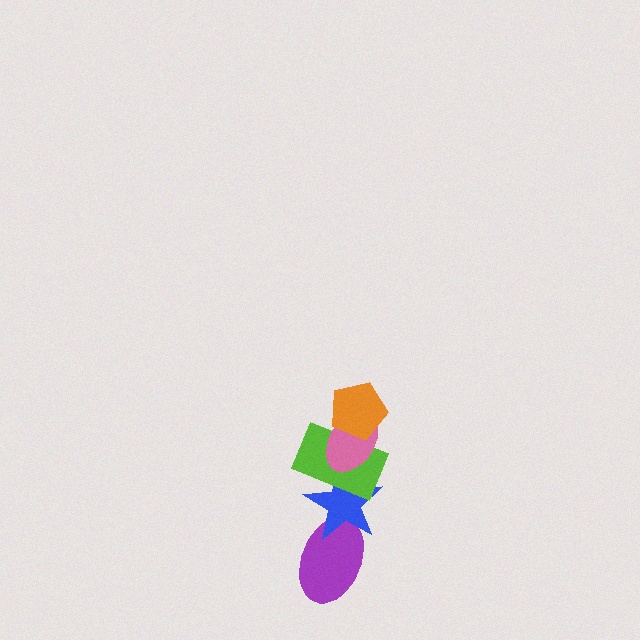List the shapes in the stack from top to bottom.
From top to bottom: the orange pentagon, the pink ellipse, the lime rectangle, the blue star, the purple ellipse.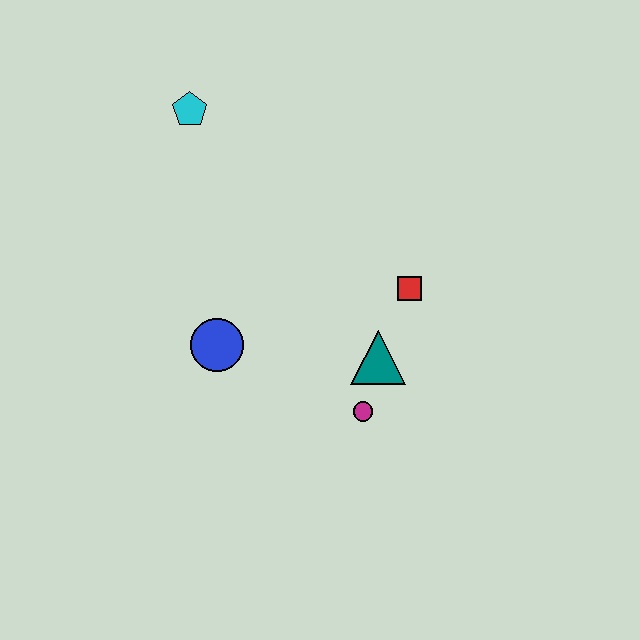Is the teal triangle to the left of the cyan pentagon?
No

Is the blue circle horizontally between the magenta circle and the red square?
No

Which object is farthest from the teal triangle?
The cyan pentagon is farthest from the teal triangle.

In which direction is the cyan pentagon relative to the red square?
The cyan pentagon is to the left of the red square.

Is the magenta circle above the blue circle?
No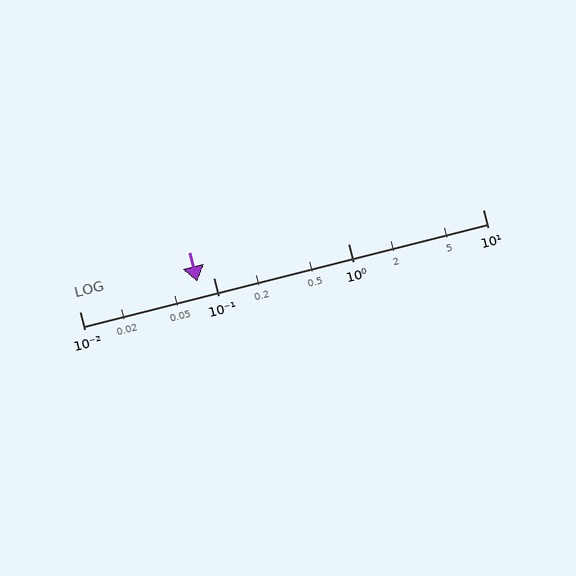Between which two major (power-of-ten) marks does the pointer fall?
The pointer is between 0.01 and 0.1.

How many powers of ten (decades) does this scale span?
The scale spans 3 decades, from 0.01 to 10.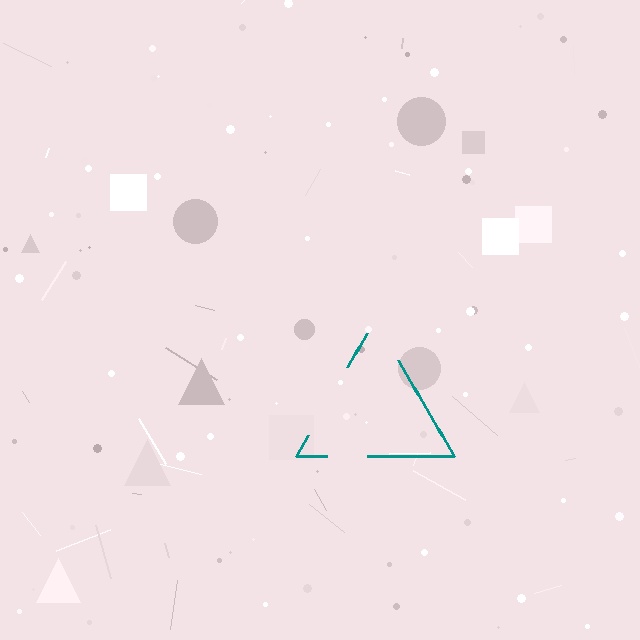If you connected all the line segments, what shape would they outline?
They would outline a triangle.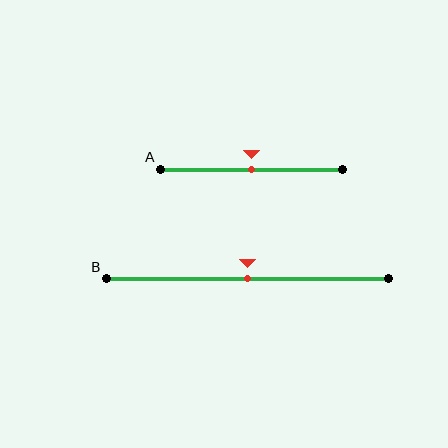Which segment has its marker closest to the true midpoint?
Segment A has its marker closest to the true midpoint.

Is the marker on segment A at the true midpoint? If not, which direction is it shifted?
Yes, the marker on segment A is at the true midpoint.